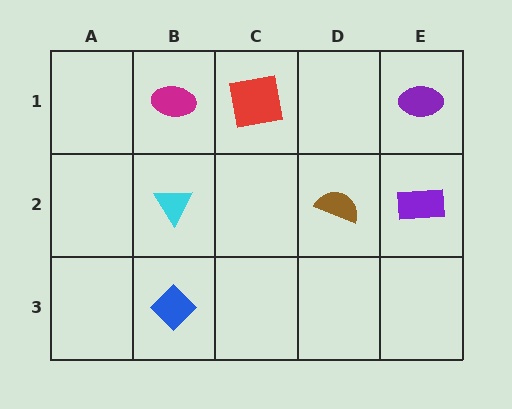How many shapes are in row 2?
3 shapes.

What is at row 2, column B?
A cyan triangle.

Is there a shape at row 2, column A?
No, that cell is empty.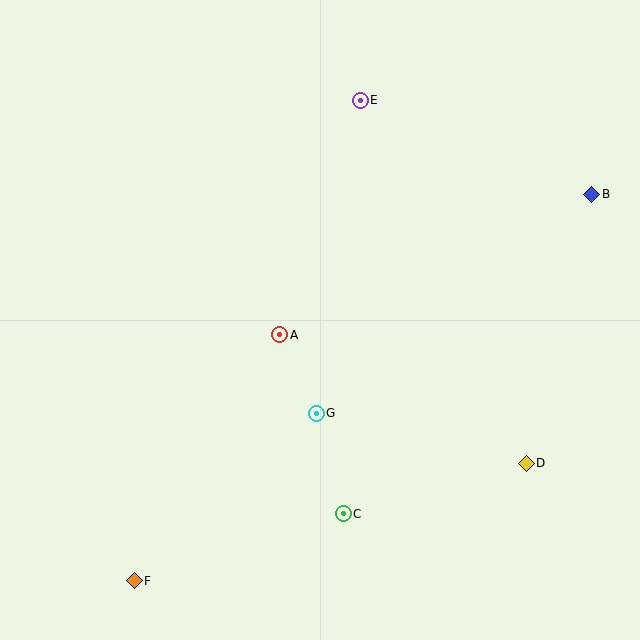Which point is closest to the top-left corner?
Point E is closest to the top-left corner.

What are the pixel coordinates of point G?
Point G is at (316, 413).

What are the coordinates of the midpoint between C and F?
The midpoint between C and F is at (239, 547).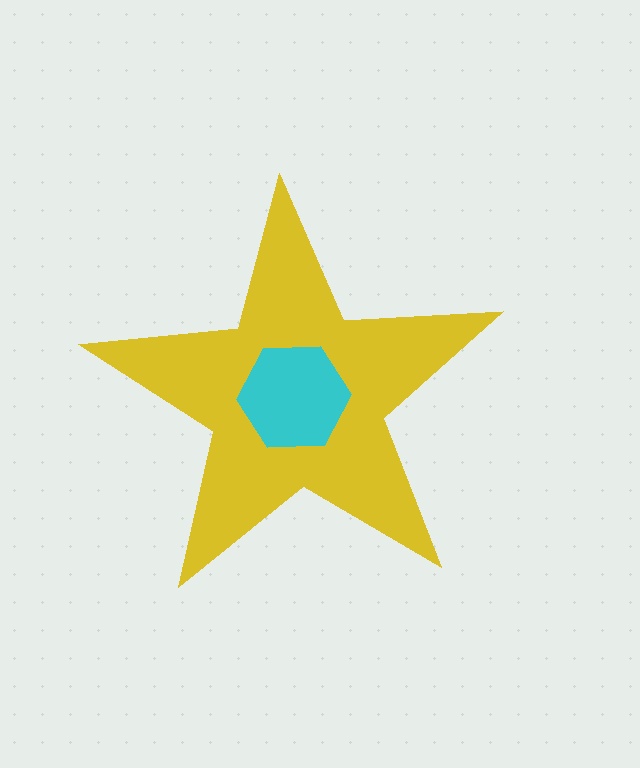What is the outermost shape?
The yellow star.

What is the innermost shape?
The cyan hexagon.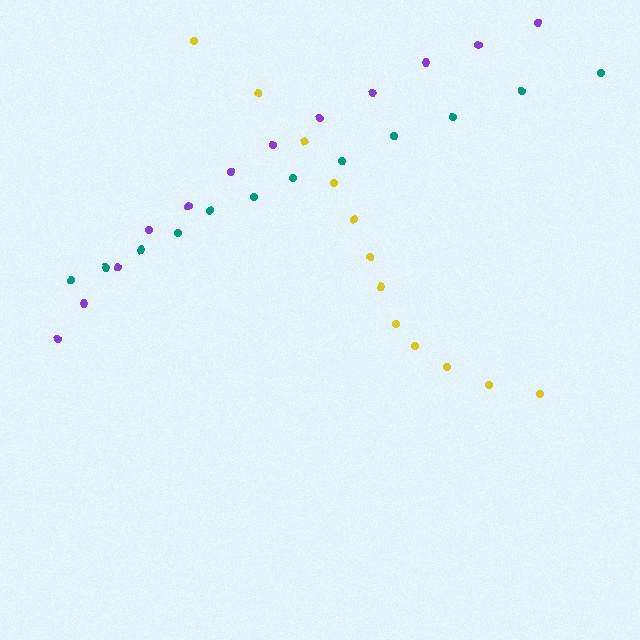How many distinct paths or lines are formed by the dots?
There are 3 distinct paths.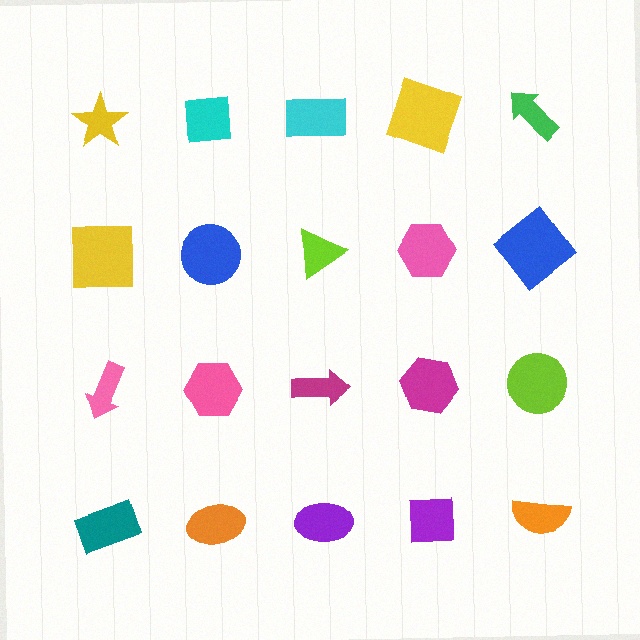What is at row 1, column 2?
A cyan square.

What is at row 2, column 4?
A pink hexagon.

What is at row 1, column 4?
A yellow square.